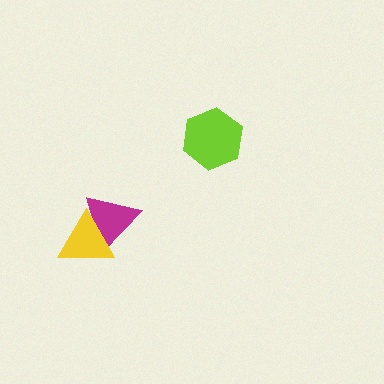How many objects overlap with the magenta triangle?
1 object overlaps with the magenta triangle.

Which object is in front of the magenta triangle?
The yellow triangle is in front of the magenta triangle.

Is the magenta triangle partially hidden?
Yes, it is partially covered by another shape.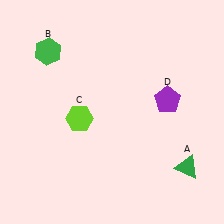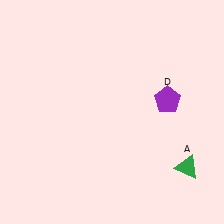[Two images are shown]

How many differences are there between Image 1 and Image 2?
There are 2 differences between the two images.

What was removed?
The lime hexagon (C), the green hexagon (B) were removed in Image 2.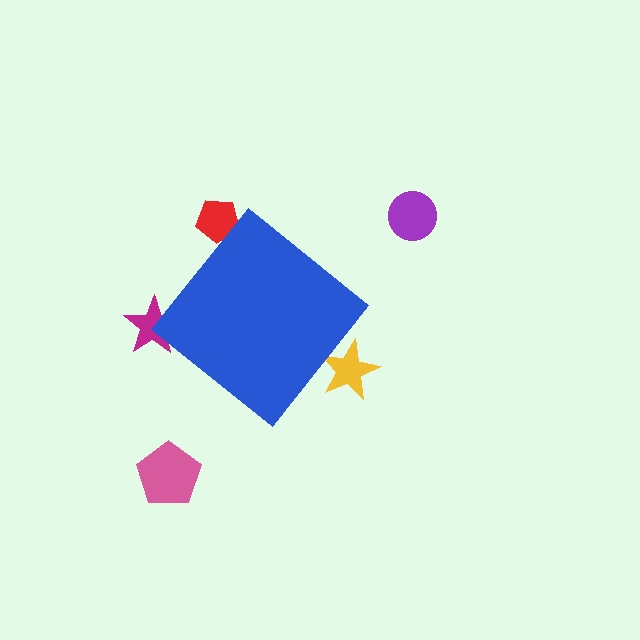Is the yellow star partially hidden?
Yes, the yellow star is partially hidden behind the blue diamond.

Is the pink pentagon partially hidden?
No, the pink pentagon is fully visible.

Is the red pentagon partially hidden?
Yes, the red pentagon is partially hidden behind the blue diamond.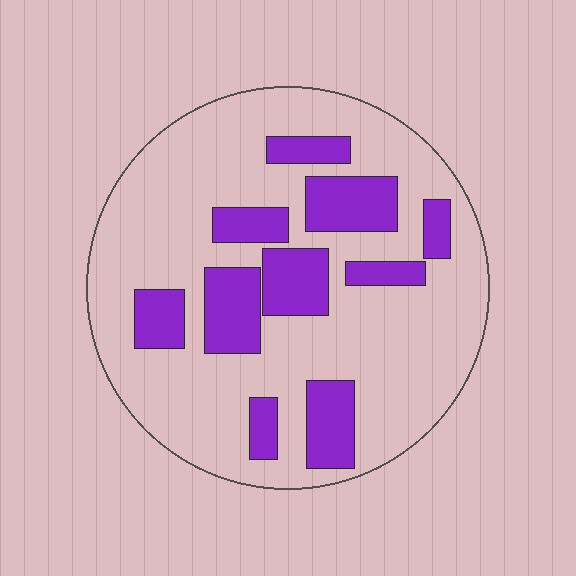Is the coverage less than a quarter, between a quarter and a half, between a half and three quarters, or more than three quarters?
Between a quarter and a half.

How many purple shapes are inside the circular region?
10.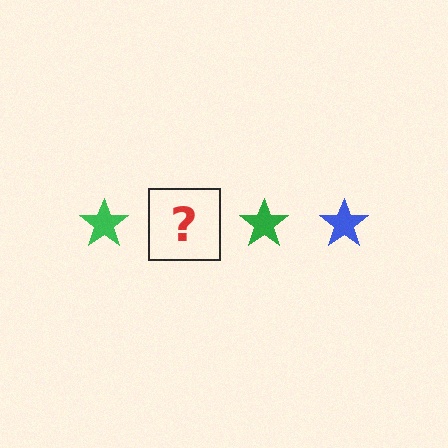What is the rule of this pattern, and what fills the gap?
The rule is that the pattern cycles through green, blue stars. The gap should be filled with a blue star.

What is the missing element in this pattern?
The missing element is a blue star.